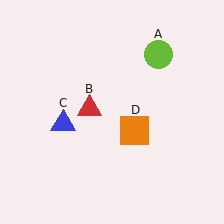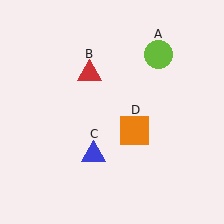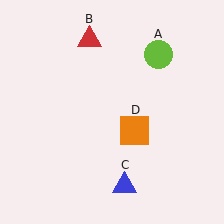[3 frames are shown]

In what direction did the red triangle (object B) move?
The red triangle (object B) moved up.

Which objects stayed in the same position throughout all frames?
Lime circle (object A) and orange square (object D) remained stationary.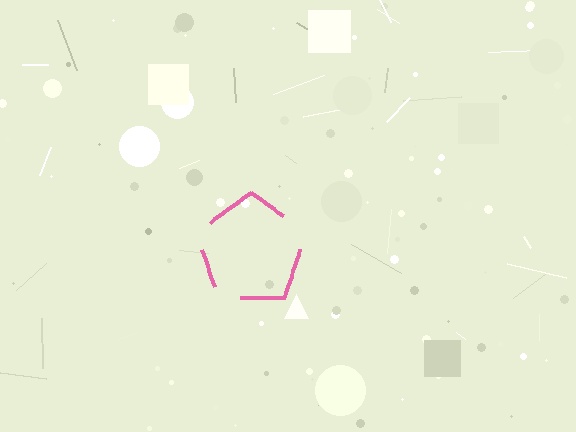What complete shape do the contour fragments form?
The contour fragments form a pentagon.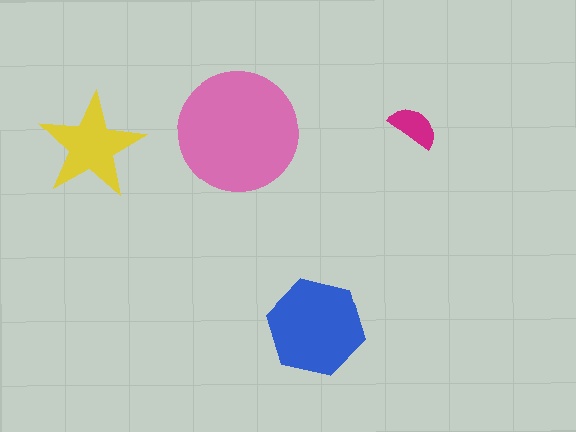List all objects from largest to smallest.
The pink circle, the blue hexagon, the yellow star, the magenta semicircle.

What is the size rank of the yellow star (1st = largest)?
3rd.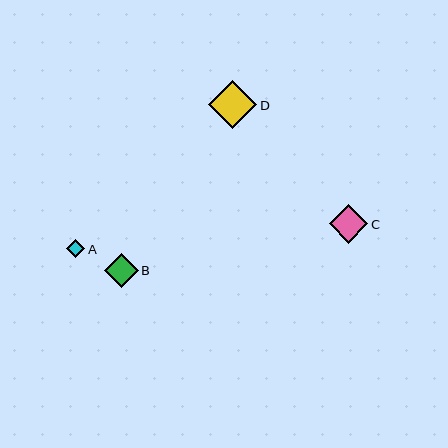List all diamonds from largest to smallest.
From largest to smallest: D, C, B, A.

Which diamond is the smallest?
Diamond A is the smallest with a size of approximately 18 pixels.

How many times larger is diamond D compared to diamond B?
Diamond D is approximately 1.4 times the size of diamond B.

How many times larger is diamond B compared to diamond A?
Diamond B is approximately 1.9 times the size of diamond A.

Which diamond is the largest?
Diamond D is the largest with a size of approximately 48 pixels.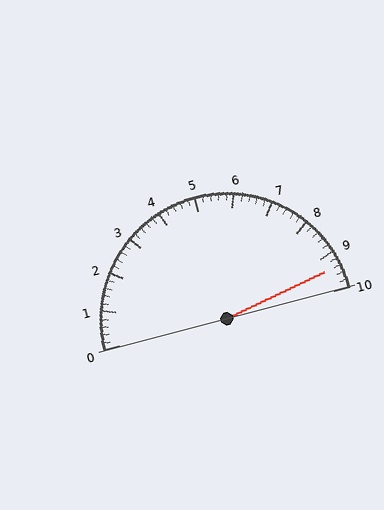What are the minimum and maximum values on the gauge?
The gauge ranges from 0 to 10.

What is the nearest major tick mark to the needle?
The nearest major tick mark is 9.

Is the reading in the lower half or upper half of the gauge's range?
The reading is in the upper half of the range (0 to 10).